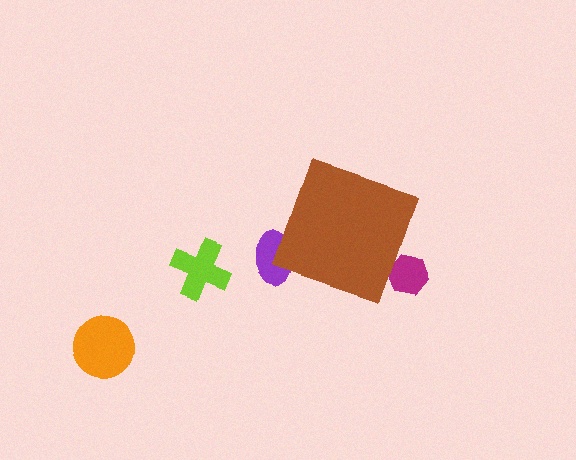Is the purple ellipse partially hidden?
Yes, the purple ellipse is partially hidden behind the brown diamond.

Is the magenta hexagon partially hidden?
Yes, the magenta hexagon is partially hidden behind the brown diamond.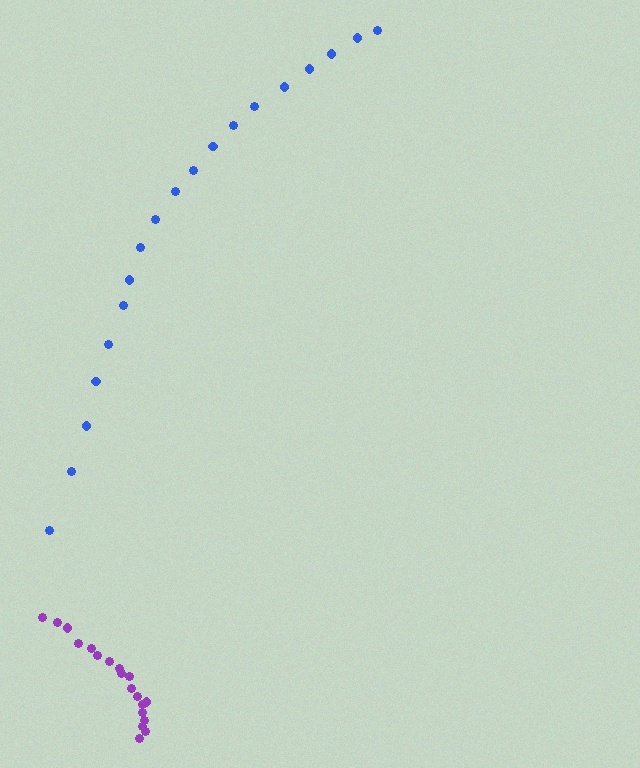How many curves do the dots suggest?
There are 2 distinct paths.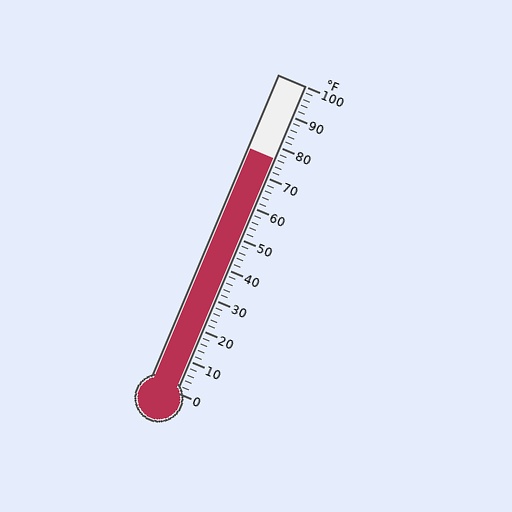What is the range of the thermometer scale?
The thermometer scale ranges from 0°F to 100°F.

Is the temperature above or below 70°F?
The temperature is above 70°F.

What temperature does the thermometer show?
The thermometer shows approximately 76°F.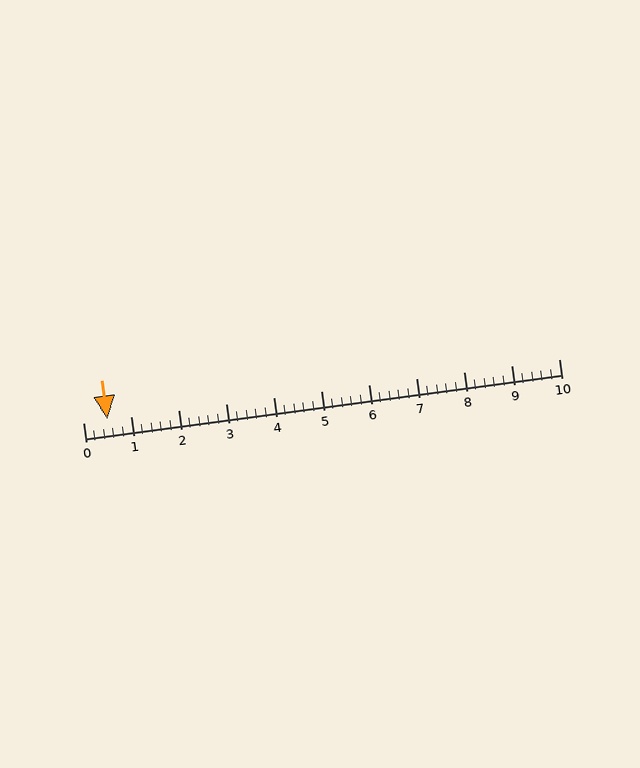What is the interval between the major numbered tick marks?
The major tick marks are spaced 1 units apart.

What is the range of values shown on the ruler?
The ruler shows values from 0 to 10.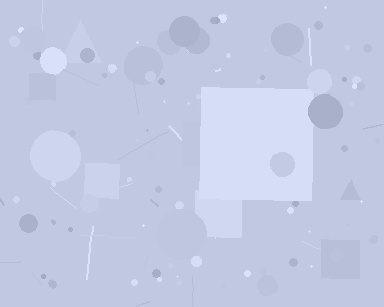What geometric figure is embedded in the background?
A square is embedded in the background.